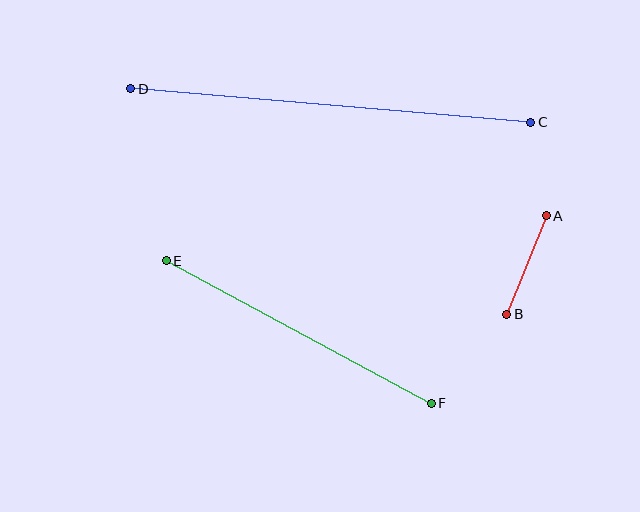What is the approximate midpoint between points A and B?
The midpoint is at approximately (526, 265) pixels.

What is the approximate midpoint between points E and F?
The midpoint is at approximately (299, 332) pixels.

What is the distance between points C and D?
The distance is approximately 401 pixels.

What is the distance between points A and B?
The distance is approximately 106 pixels.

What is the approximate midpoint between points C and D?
The midpoint is at approximately (331, 106) pixels.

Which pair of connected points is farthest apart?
Points C and D are farthest apart.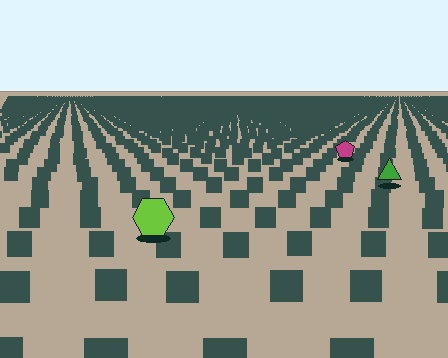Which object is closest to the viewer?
The lime hexagon is closest. The texture marks near it are larger and more spread out.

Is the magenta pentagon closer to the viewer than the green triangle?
No. The green triangle is closer — you can tell from the texture gradient: the ground texture is coarser near it.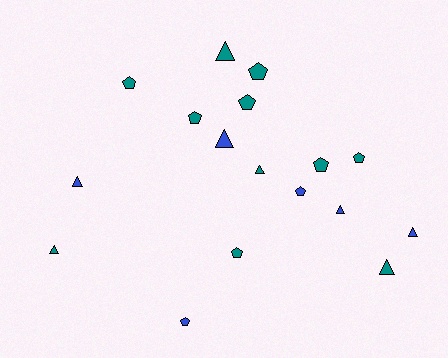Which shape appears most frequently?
Pentagon, with 9 objects.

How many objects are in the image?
There are 17 objects.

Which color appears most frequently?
Teal, with 11 objects.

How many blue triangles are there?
There are 4 blue triangles.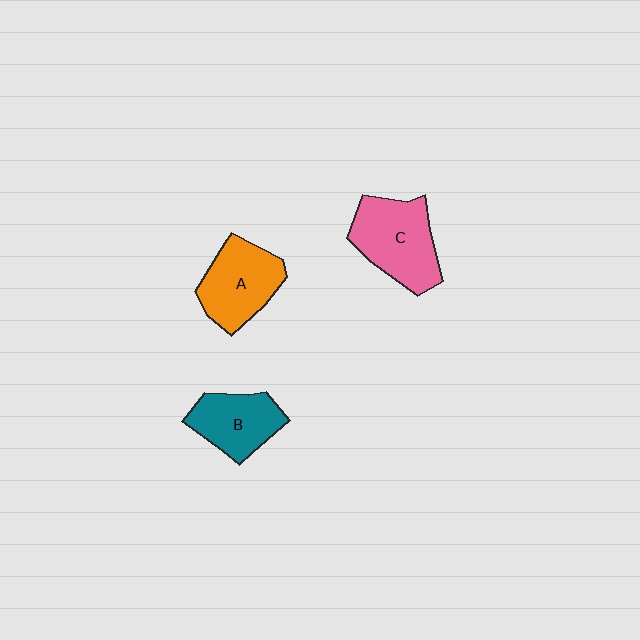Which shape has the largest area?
Shape C (pink).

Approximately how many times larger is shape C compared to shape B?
Approximately 1.3 times.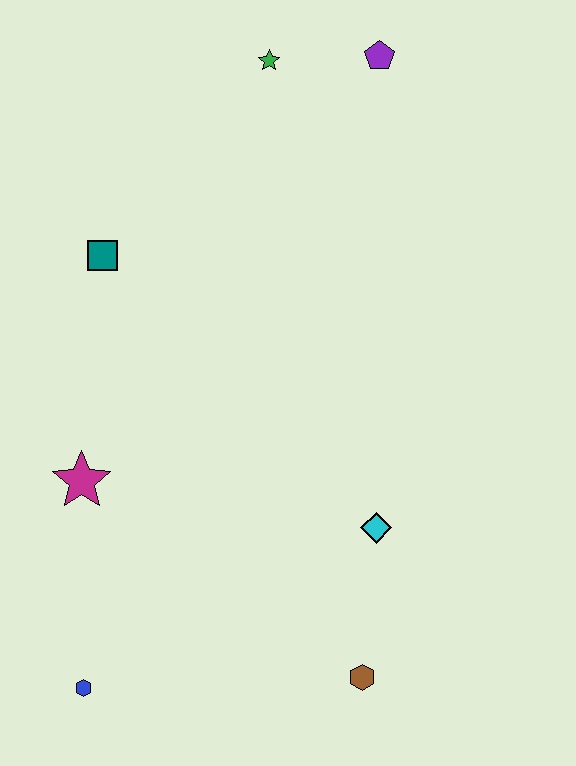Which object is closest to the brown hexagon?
The cyan diamond is closest to the brown hexagon.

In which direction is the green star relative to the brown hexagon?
The green star is above the brown hexagon.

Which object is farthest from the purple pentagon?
The blue hexagon is farthest from the purple pentagon.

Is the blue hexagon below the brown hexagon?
Yes